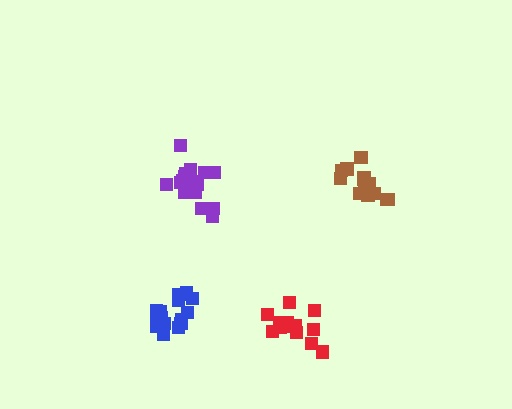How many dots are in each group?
Group 1: 16 dots, Group 2: 14 dots, Group 3: 16 dots, Group 4: 13 dots (59 total).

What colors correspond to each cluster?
The clusters are colored: purple, red, blue, brown.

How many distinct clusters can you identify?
There are 4 distinct clusters.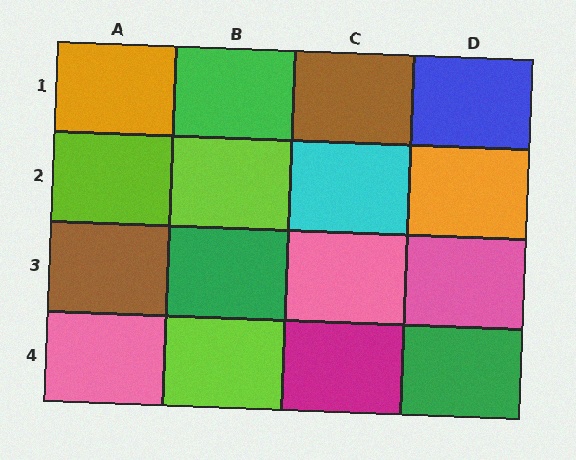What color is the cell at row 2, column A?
Lime.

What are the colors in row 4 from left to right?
Pink, lime, magenta, green.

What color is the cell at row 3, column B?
Green.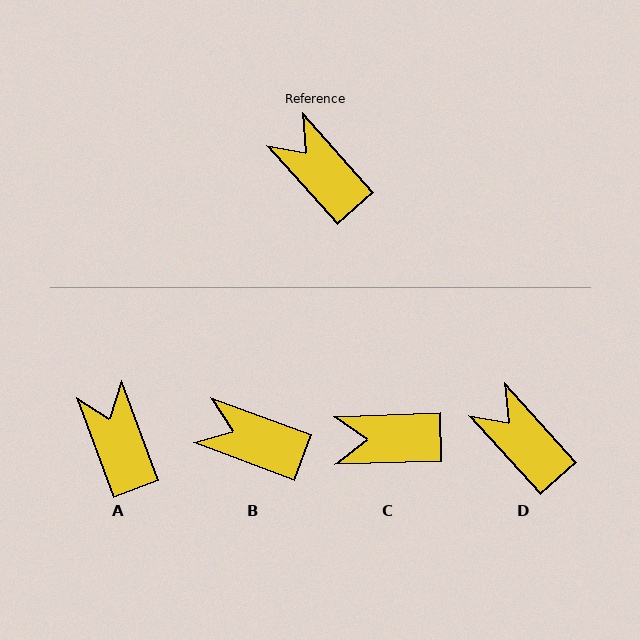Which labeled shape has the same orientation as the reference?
D.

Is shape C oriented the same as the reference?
No, it is off by about 50 degrees.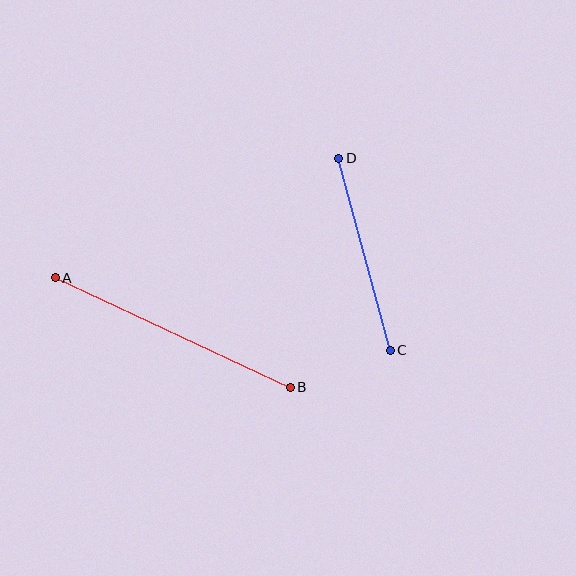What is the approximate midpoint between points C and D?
The midpoint is at approximately (364, 254) pixels.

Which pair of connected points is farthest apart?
Points A and B are farthest apart.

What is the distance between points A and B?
The distance is approximately 259 pixels.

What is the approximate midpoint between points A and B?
The midpoint is at approximately (173, 333) pixels.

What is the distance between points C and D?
The distance is approximately 199 pixels.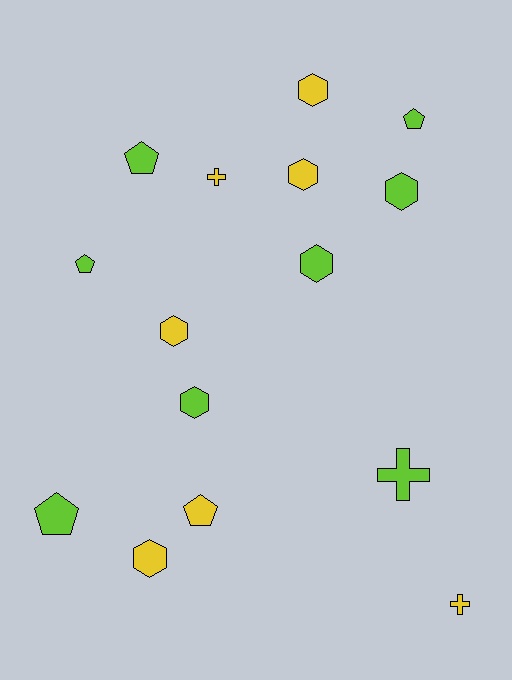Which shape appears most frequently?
Hexagon, with 7 objects.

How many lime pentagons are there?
There are 4 lime pentagons.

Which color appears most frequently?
Lime, with 8 objects.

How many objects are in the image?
There are 15 objects.